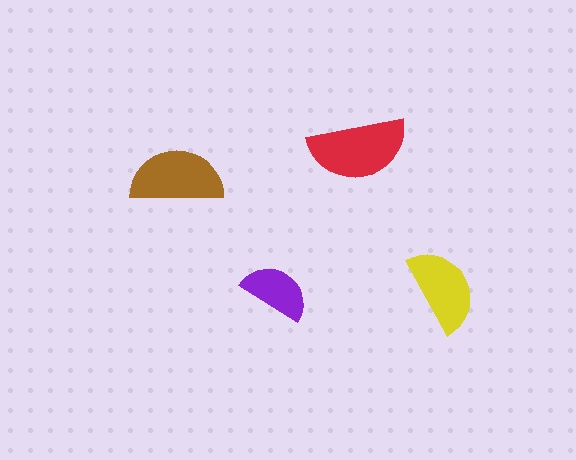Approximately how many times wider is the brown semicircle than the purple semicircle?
About 1.5 times wider.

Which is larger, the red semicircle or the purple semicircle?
The red one.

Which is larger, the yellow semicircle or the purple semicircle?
The yellow one.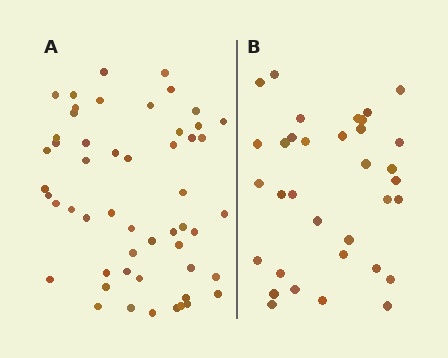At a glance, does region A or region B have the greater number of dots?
Region A (the left region) has more dots.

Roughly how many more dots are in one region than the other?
Region A has approximately 20 more dots than region B.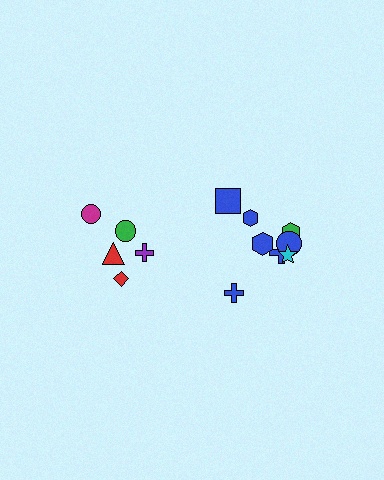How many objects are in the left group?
There are 5 objects.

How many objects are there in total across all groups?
There are 13 objects.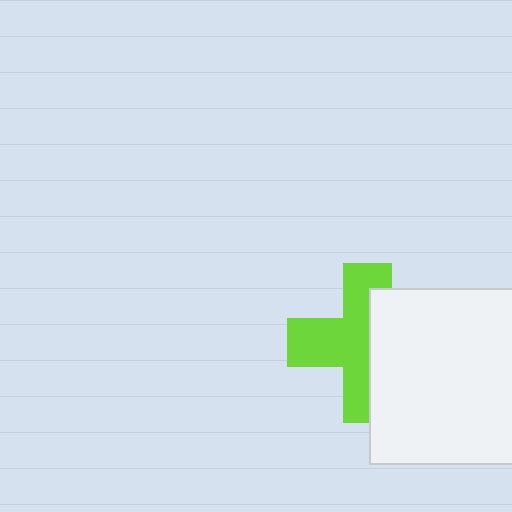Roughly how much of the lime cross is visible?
About half of it is visible (roughly 56%).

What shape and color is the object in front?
The object in front is a white square.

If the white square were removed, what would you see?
You would see the complete lime cross.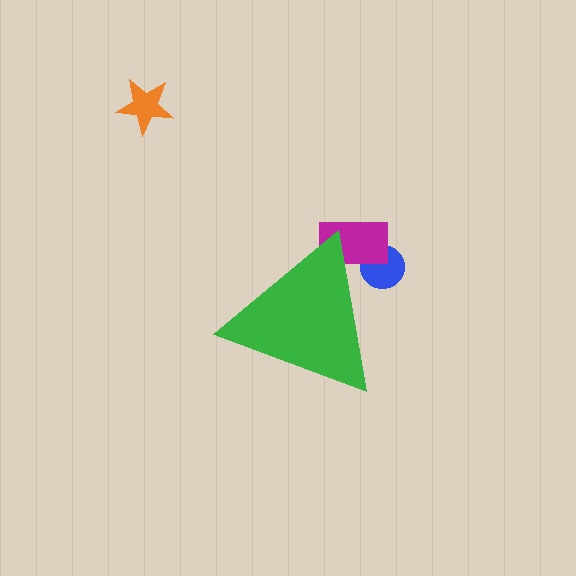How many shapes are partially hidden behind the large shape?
2 shapes are partially hidden.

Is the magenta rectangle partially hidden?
Yes, the magenta rectangle is partially hidden behind the green triangle.